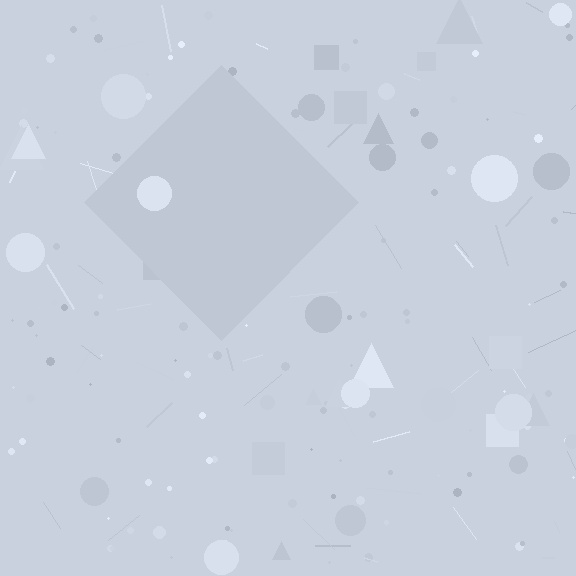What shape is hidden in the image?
A diamond is hidden in the image.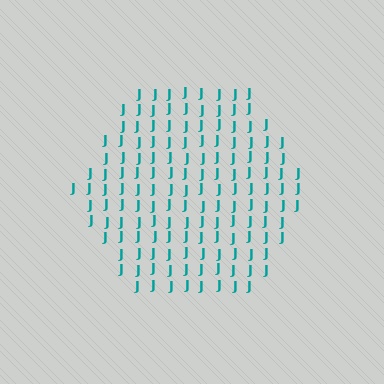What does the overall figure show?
The overall figure shows a hexagon.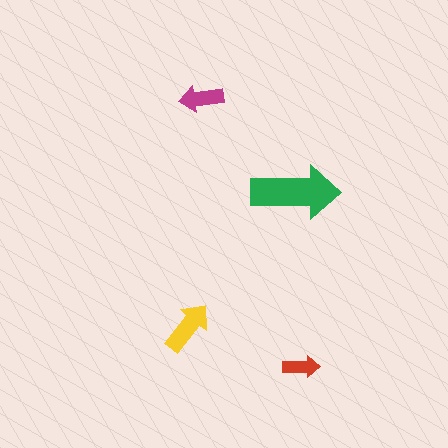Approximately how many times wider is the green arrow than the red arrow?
About 2.5 times wider.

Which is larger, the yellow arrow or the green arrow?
The green one.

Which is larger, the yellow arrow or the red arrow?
The yellow one.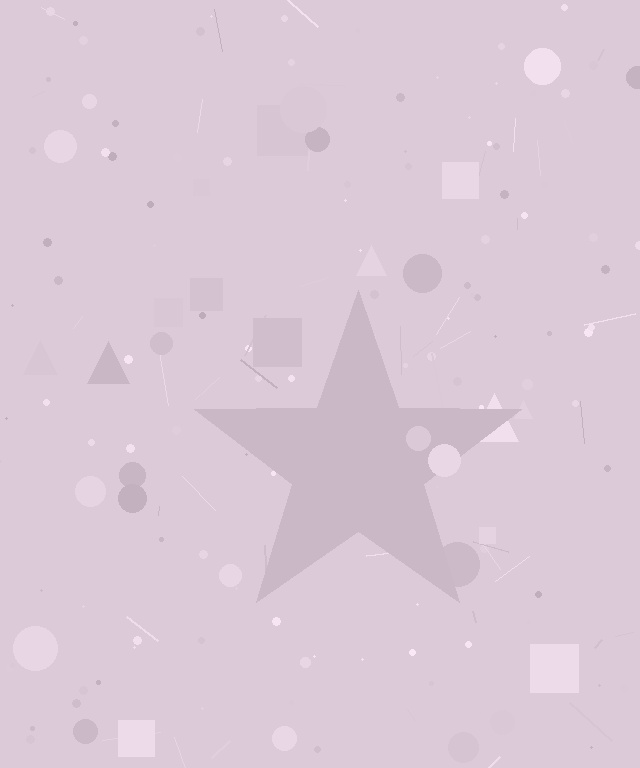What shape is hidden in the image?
A star is hidden in the image.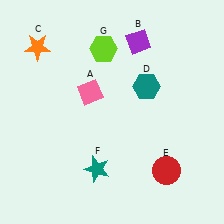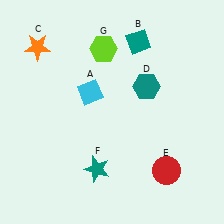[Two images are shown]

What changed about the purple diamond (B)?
In Image 1, B is purple. In Image 2, it changed to teal.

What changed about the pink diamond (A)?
In Image 1, A is pink. In Image 2, it changed to cyan.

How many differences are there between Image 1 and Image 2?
There are 2 differences between the two images.